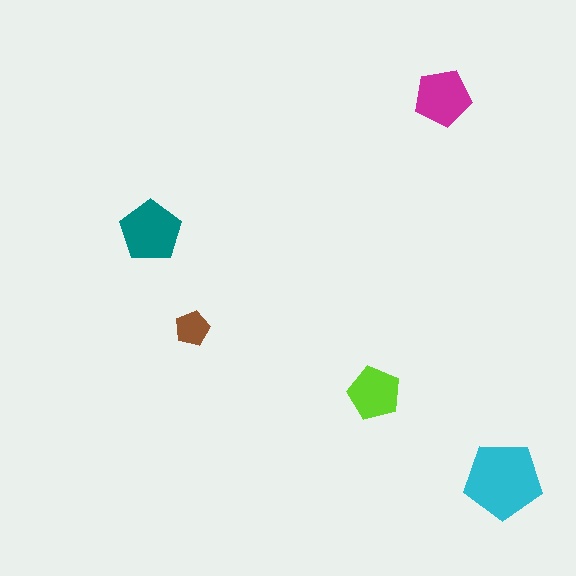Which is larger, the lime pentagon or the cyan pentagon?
The cyan one.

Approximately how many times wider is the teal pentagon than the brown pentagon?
About 2 times wider.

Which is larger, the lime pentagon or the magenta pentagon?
The magenta one.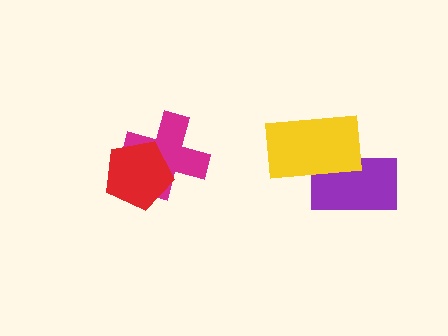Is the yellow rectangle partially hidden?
No, no other shape covers it.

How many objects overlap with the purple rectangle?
1 object overlaps with the purple rectangle.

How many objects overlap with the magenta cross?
1 object overlaps with the magenta cross.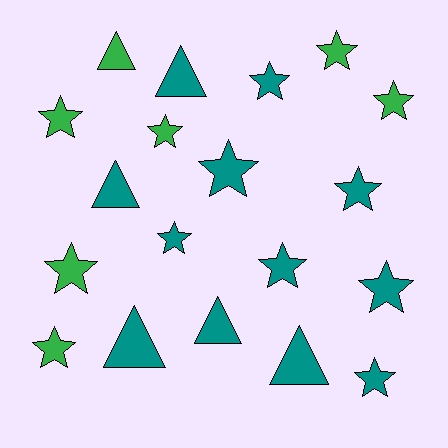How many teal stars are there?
There are 7 teal stars.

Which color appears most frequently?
Teal, with 12 objects.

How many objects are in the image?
There are 19 objects.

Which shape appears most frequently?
Star, with 13 objects.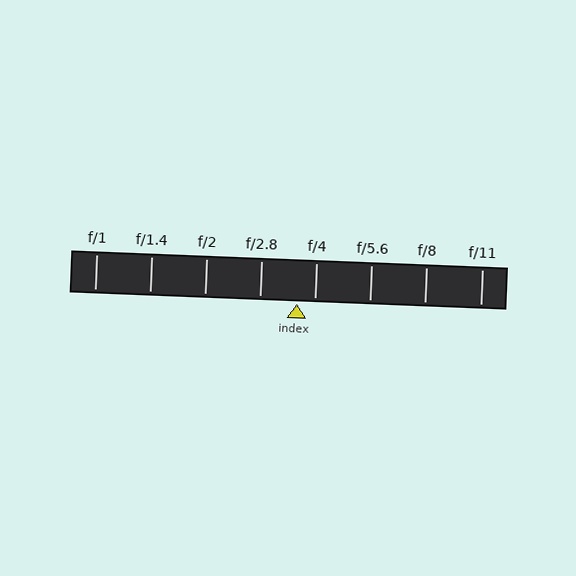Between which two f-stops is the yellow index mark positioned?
The index mark is between f/2.8 and f/4.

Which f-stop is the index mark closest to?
The index mark is closest to f/4.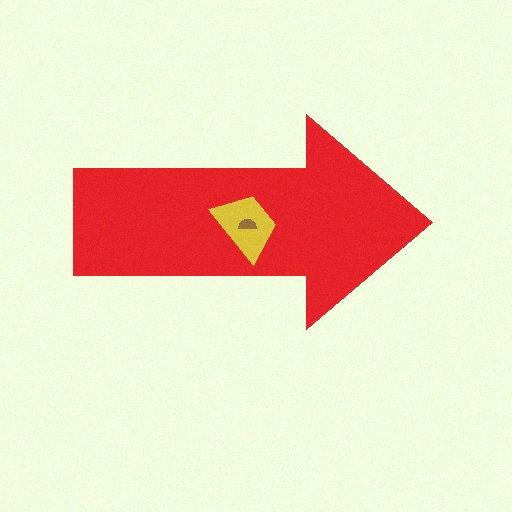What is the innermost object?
The brown semicircle.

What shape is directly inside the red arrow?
The yellow trapezoid.